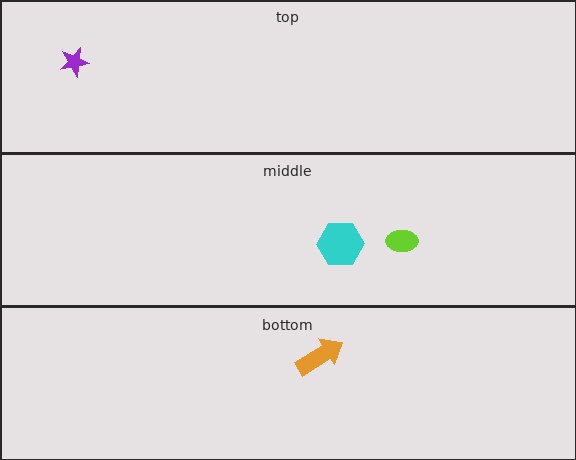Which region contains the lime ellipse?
The middle region.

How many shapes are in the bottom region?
1.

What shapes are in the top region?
The purple star.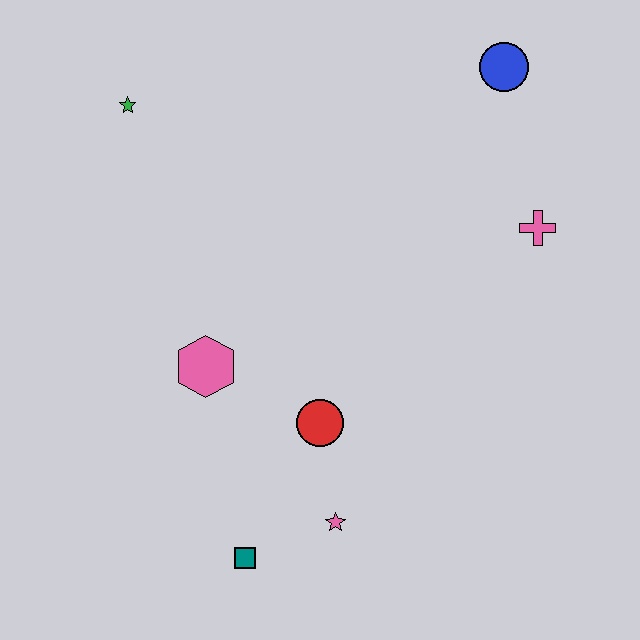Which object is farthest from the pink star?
The blue circle is farthest from the pink star.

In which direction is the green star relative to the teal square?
The green star is above the teal square.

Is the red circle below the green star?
Yes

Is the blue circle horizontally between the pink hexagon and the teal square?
No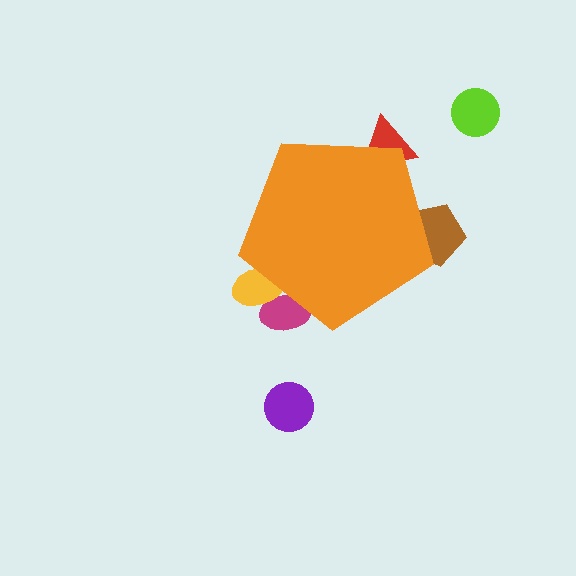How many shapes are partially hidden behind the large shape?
4 shapes are partially hidden.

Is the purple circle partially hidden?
No, the purple circle is fully visible.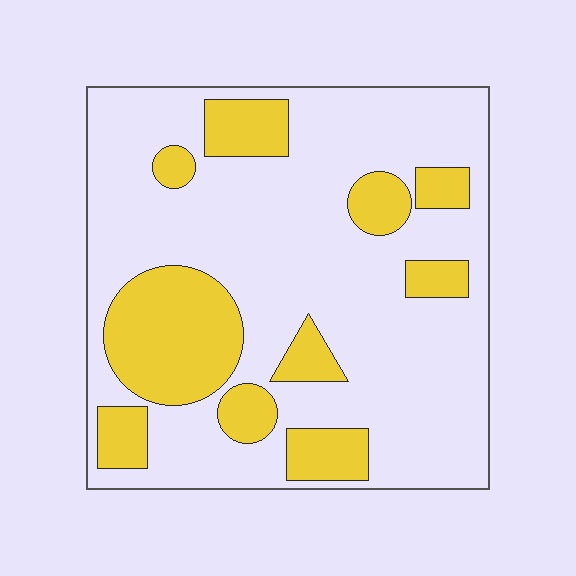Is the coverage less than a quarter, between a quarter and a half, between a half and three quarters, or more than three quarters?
Between a quarter and a half.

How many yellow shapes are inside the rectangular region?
10.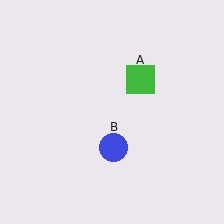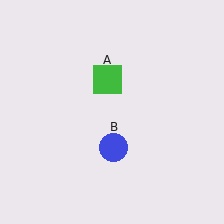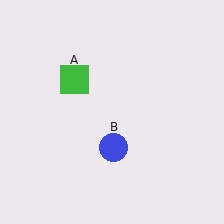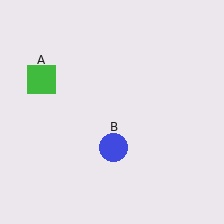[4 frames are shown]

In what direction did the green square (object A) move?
The green square (object A) moved left.